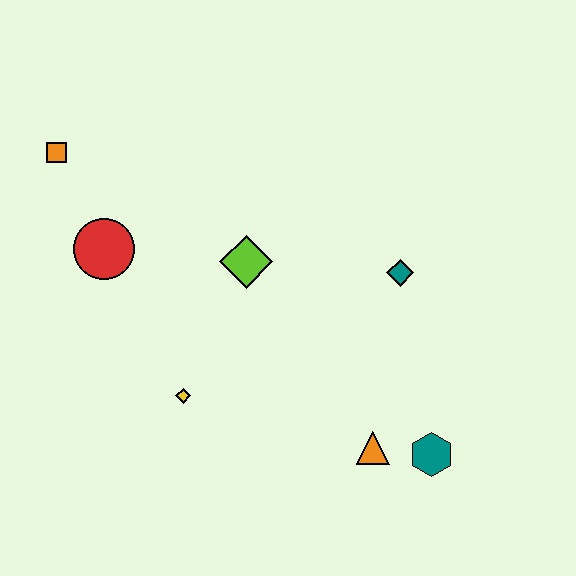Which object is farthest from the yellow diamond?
The orange square is farthest from the yellow diamond.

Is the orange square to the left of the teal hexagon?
Yes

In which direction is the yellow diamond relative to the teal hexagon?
The yellow diamond is to the left of the teal hexagon.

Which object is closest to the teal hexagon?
The orange triangle is closest to the teal hexagon.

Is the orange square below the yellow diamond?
No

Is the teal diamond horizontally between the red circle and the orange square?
No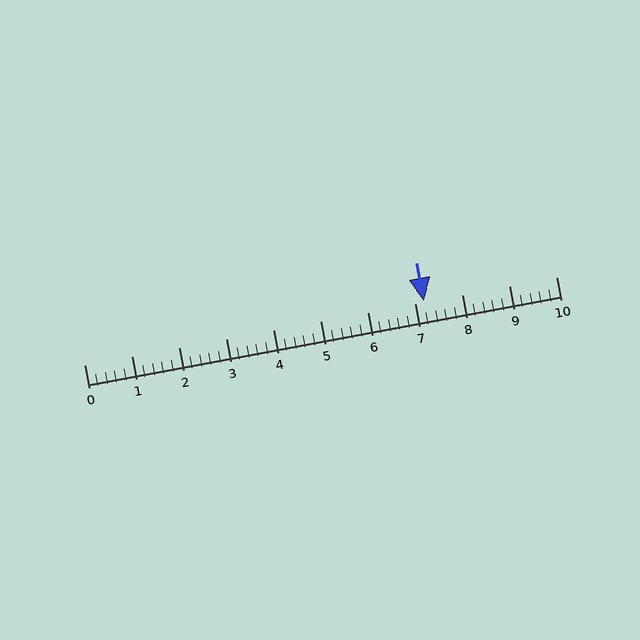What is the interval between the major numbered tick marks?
The major tick marks are spaced 1 units apart.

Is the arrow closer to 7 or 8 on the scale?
The arrow is closer to 7.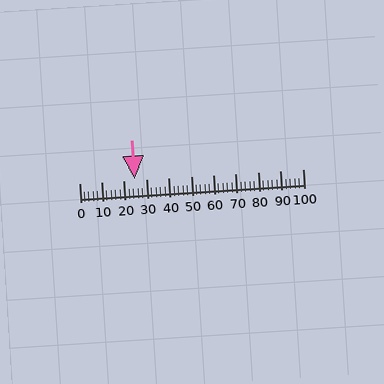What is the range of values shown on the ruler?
The ruler shows values from 0 to 100.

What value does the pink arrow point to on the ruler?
The pink arrow points to approximately 25.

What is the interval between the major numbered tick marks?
The major tick marks are spaced 10 units apart.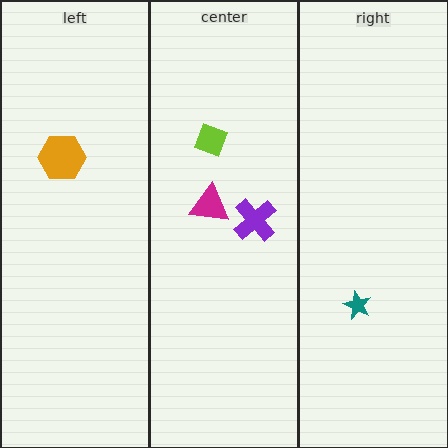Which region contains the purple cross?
The center region.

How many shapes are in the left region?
1.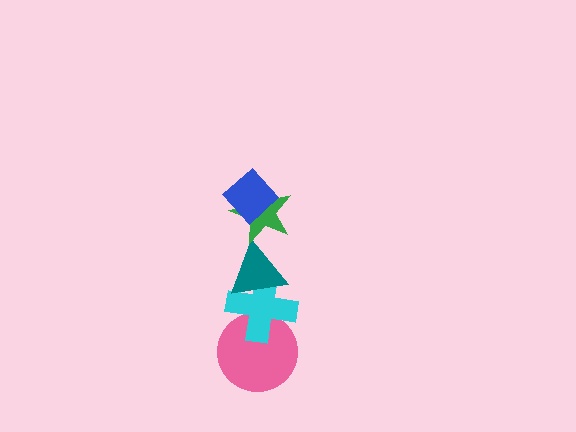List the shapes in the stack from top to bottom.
From top to bottom: the blue diamond, the green star, the teal triangle, the cyan cross, the pink circle.